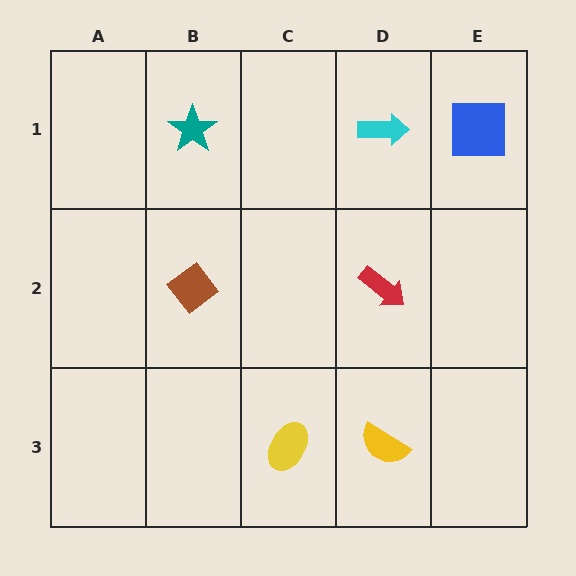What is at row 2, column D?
A red arrow.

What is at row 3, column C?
A yellow ellipse.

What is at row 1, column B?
A teal star.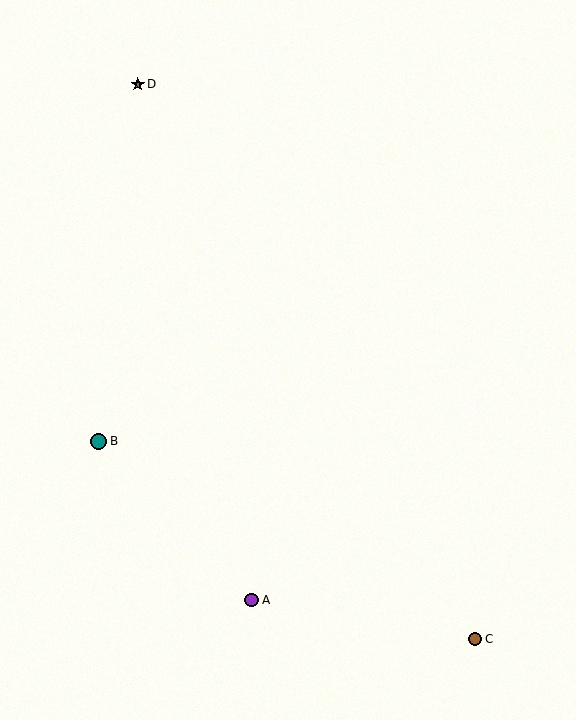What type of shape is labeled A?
Shape A is a purple circle.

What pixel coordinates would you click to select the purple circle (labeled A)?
Click at (252, 600) to select the purple circle A.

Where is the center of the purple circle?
The center of the purple circle is at (252, 600).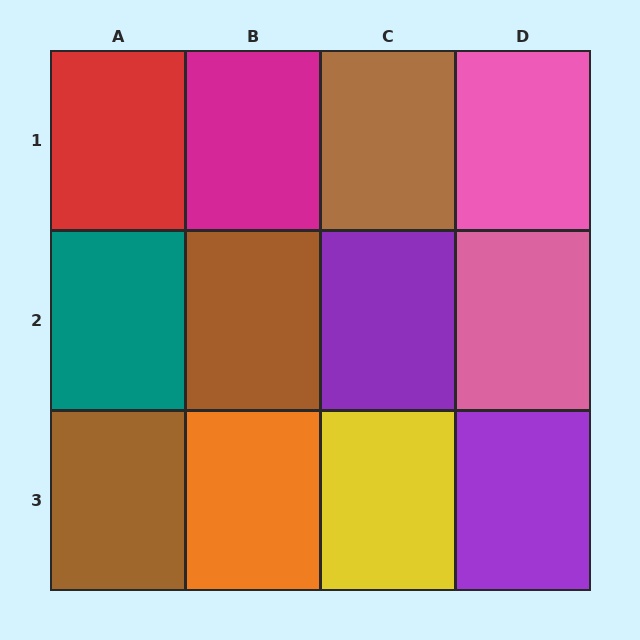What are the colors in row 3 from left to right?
Brown, orange, yellow, purple.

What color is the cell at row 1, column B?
Magenta.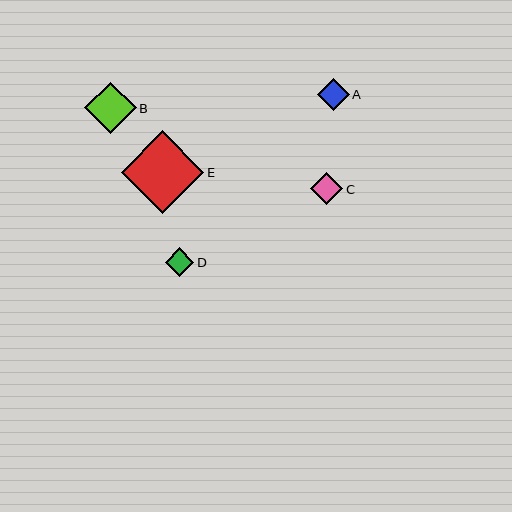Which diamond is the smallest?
Diamond D is the smallest with a size of approximately 29 pixels.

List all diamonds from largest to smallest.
From largest to smallest: E, B, C, A, D.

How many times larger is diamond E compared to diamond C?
Diamond E is approximately 2.6 times the size of diamond C.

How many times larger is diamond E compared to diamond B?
Diamond E is approximately 1.6 times the size of diamond B.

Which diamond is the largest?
Diamond E is the largest with a size of approximately 82 pixels.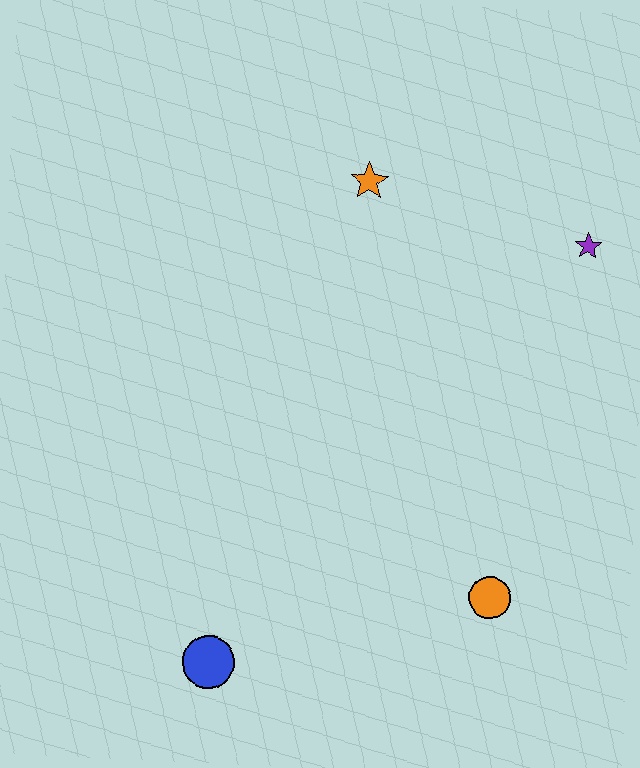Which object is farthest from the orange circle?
The orange star is farthest from the orange circle.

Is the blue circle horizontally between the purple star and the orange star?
No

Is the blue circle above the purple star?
No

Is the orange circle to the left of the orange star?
No